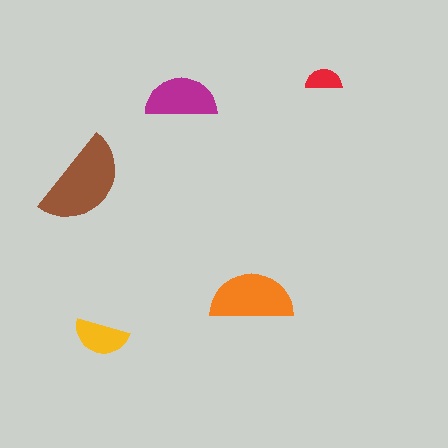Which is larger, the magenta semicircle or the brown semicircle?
The brown one.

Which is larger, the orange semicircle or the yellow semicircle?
The orange one.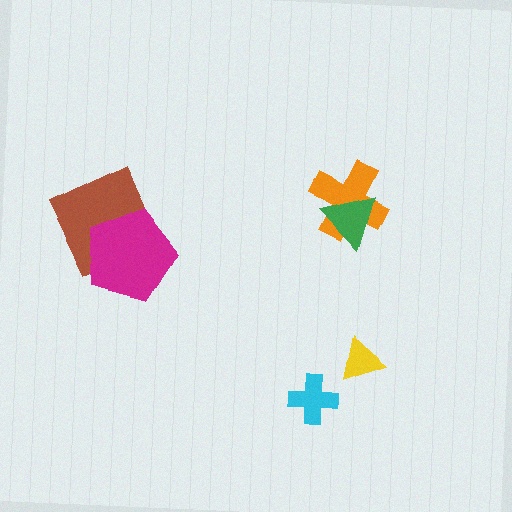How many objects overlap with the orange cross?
1 object overlaps with the orange cross.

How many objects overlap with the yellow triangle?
0 objects overlap with the yellow triangle.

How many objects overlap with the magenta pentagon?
1 object overlaps with the magenta pentagon.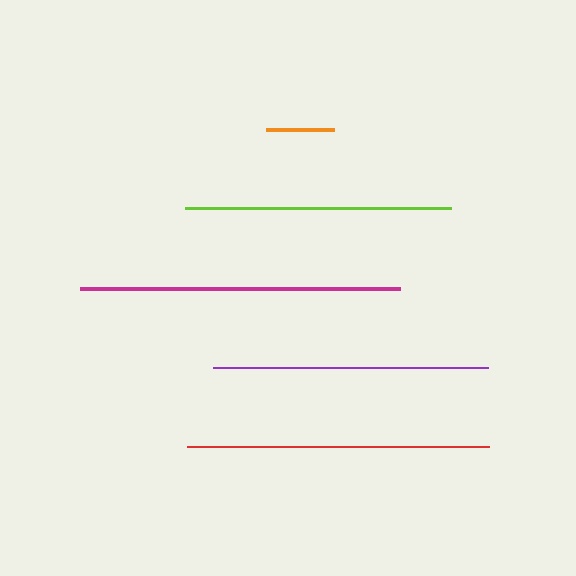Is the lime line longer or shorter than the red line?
The red line is longer than the lime line.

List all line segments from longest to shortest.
From longest to shortest: magenta, red, purple, lime, orange.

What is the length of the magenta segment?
The magenta segment is approximately 320 pixels long.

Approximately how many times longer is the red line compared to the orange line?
The red line is approximately 4.5 times the length of the orange line.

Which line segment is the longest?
The magenta line is the longest at approximately 320 pixels.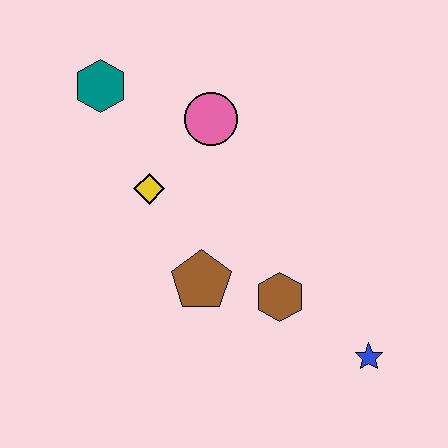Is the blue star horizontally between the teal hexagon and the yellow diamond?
No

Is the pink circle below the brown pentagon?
No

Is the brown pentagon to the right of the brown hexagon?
No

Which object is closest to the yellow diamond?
The pink circle is closest to the yellow diamond.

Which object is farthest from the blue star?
The teal hexagon is farthest from the blue star.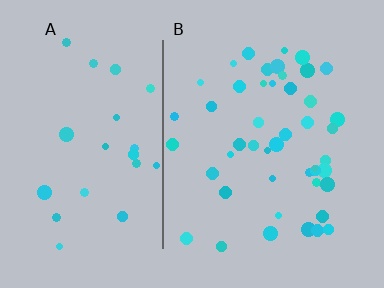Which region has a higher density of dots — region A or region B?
B (the right).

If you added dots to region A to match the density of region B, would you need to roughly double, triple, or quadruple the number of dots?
Approximately double.